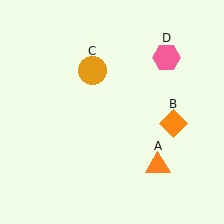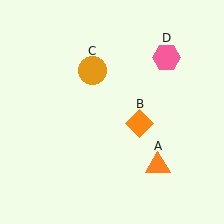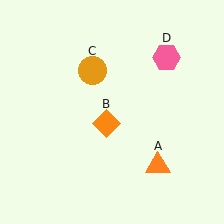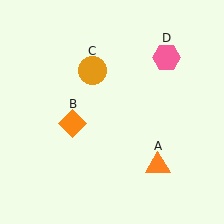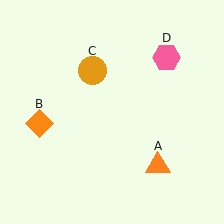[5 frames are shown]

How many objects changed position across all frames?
1 object changed position: orange diamond (object B).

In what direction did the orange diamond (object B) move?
The orange diamond (object B) moved left.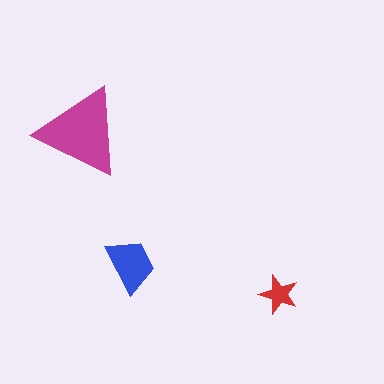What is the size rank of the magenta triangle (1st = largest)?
1st.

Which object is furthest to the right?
The red star is rightmost.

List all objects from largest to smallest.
The magenta triangle, the blue trapezoid, the red star.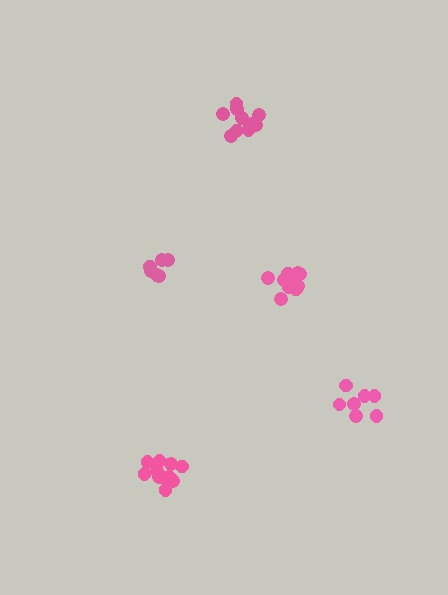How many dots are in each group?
Group 1: 11 dots, Group 2: 7 dots, Group 3: 11 dots, Group 4: 11 dots, Group 5: 6 dots (46 total).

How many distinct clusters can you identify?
There are 5 distinct clusters.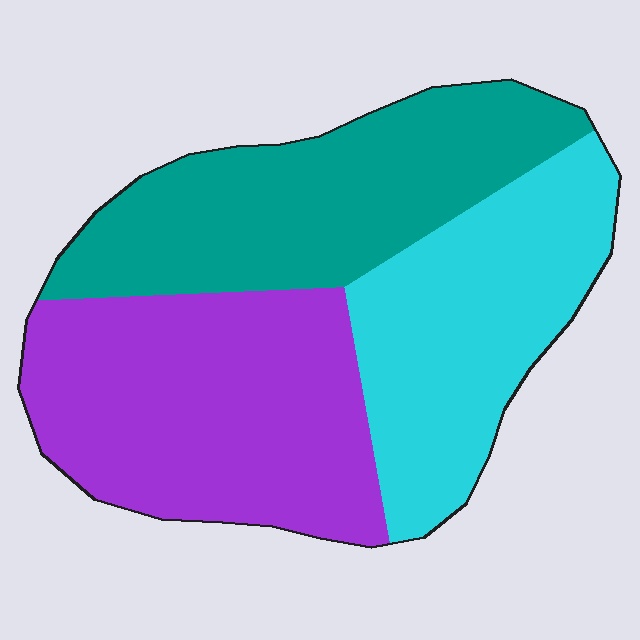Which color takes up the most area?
Purple, at roughly 40%.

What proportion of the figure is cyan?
Cyan covers 30% of the figure.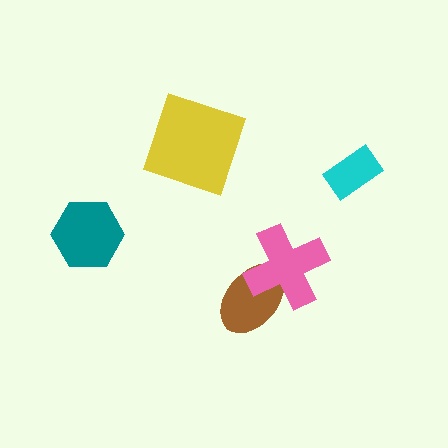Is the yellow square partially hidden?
No, no other shape covers it.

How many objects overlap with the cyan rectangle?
0 objects overlap with the cyan rectangle.